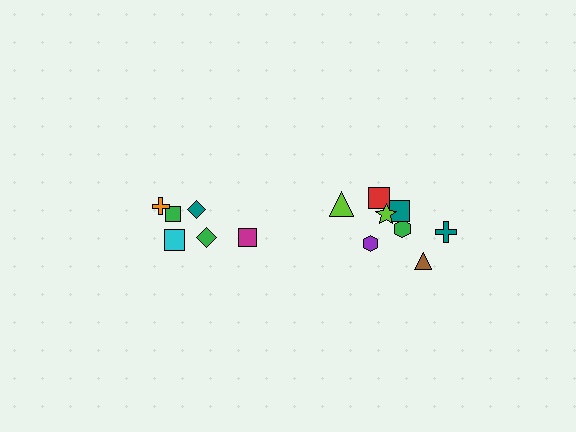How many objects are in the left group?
There are 6 objects.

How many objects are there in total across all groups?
There are 14 objects.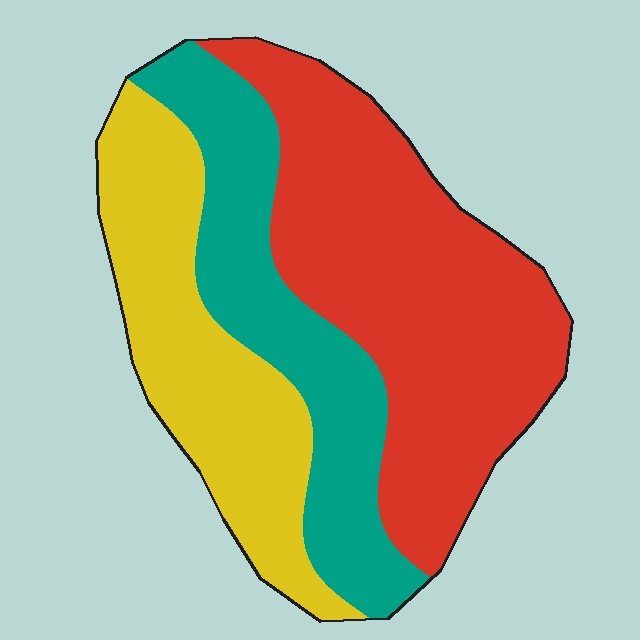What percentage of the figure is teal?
Teal covers about 25% of the figure.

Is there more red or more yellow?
Red.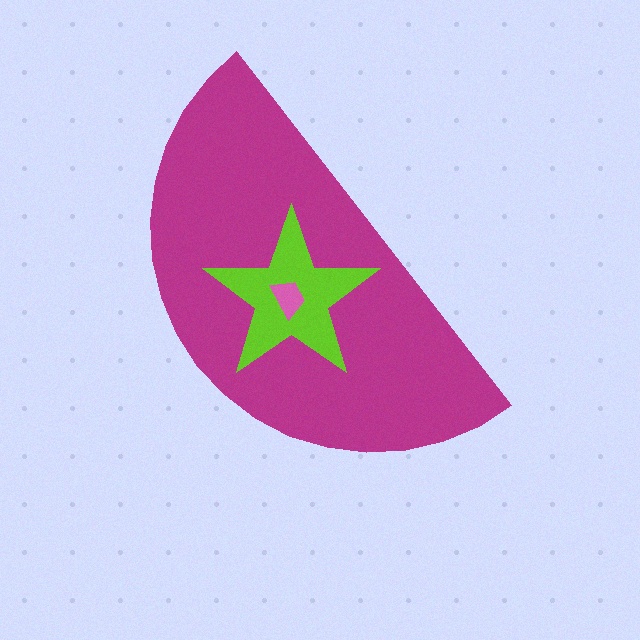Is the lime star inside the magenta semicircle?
Yes.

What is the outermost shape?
The magenta semicircle.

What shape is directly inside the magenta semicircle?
The lime star.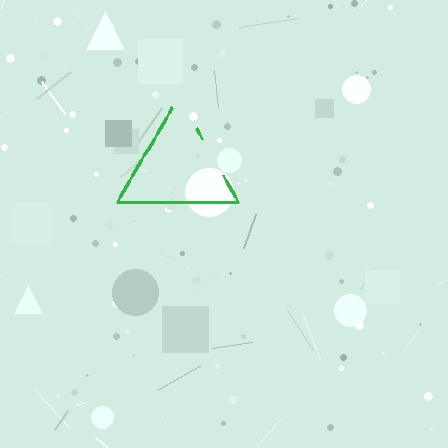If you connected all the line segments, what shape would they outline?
They would outline a triangle.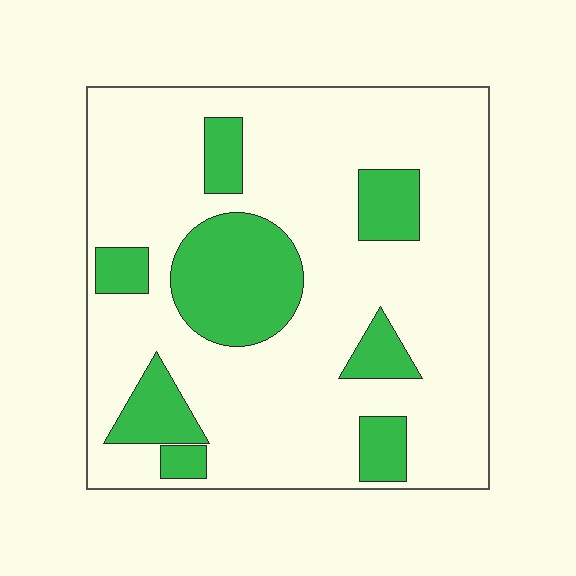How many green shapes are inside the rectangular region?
8.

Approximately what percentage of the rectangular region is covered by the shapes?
Approximately 25%.